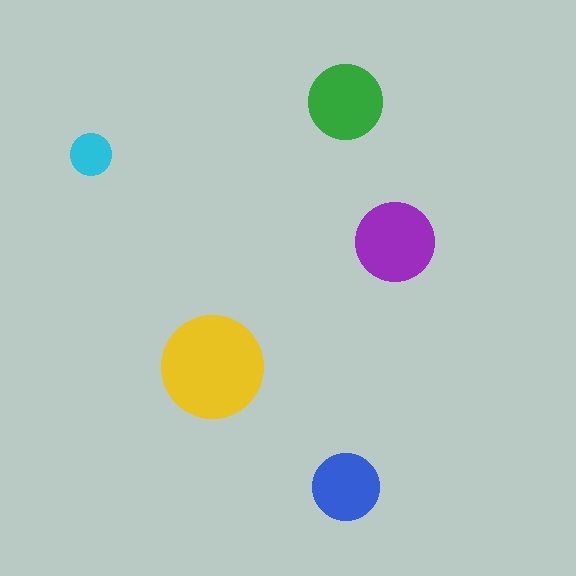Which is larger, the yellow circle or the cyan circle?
The yellow one.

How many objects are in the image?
There are 5 objects in the image.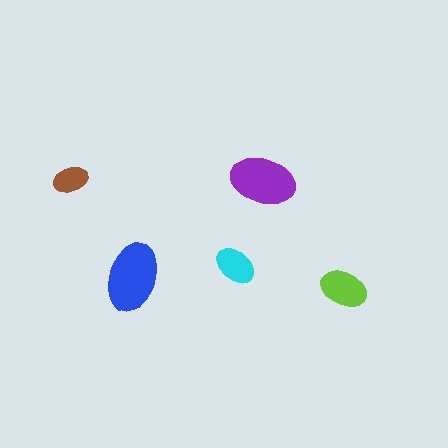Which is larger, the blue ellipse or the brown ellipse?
The blue one.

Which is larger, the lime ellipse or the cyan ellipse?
The lime one.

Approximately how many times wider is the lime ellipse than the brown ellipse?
About 1.5 times wider.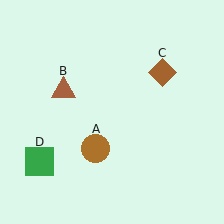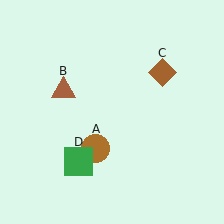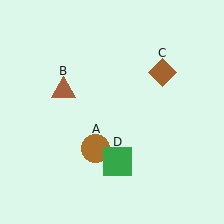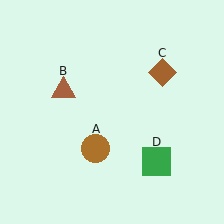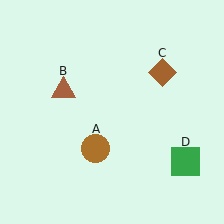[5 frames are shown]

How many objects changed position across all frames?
1 object changed position: green square (object D).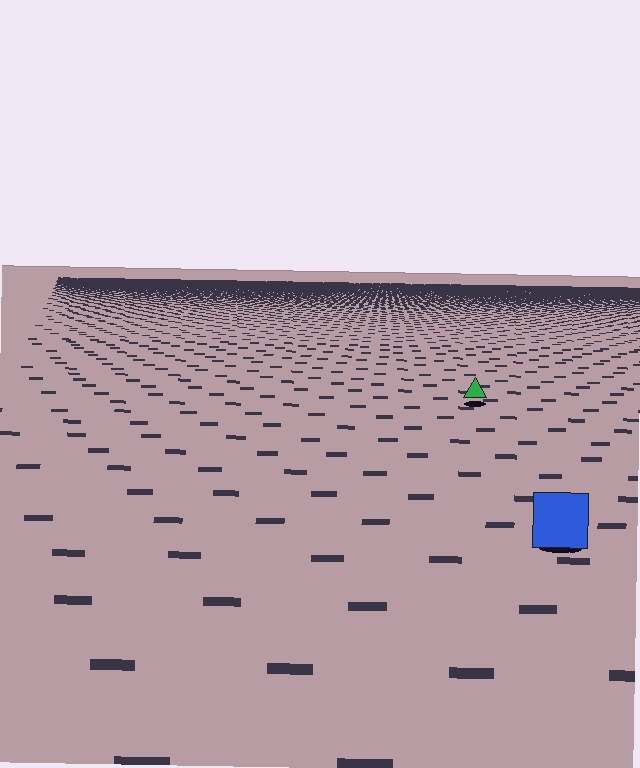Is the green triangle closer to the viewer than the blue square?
No. The blue square is closer — you can tell from the texture gradient: the ground texture is coarser near it.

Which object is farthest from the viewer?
The green triangle is farthest from the viewer. It appears smaller and the ground texture around it is denser.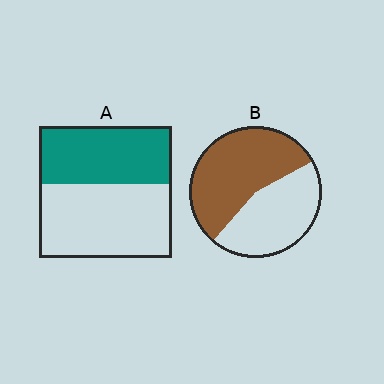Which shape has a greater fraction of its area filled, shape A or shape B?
Shape B.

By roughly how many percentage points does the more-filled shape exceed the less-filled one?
By roughly 10 percentage points (B over A).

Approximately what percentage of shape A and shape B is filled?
A is approximately 45% and B is approximately 55%.